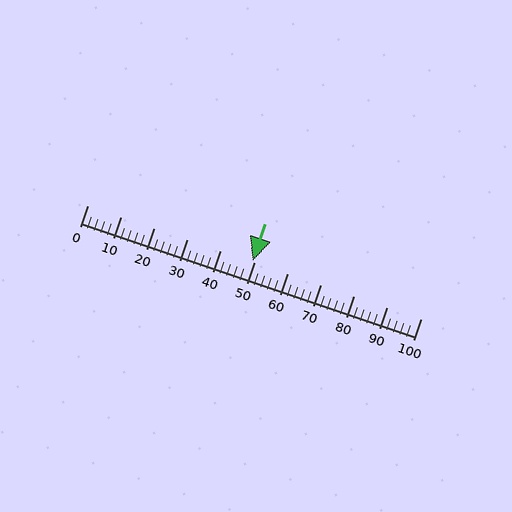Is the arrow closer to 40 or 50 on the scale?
The arrow is closer to 50.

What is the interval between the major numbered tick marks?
The major tick marks are spaced 10 units apart.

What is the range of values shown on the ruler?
The ruler shows values from 0 to 100.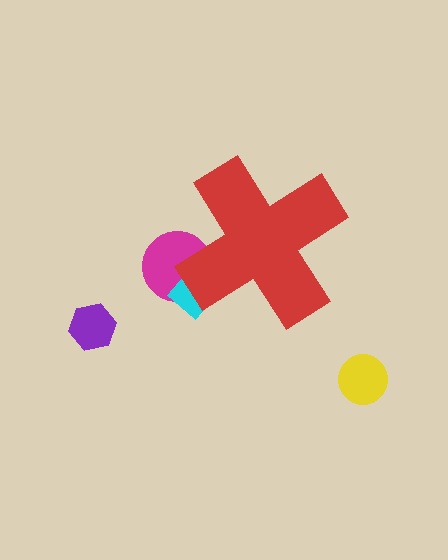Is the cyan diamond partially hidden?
Yes, the cyan diamond is partially hidden behind the red cross.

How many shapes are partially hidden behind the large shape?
2 shapes are partially hidden.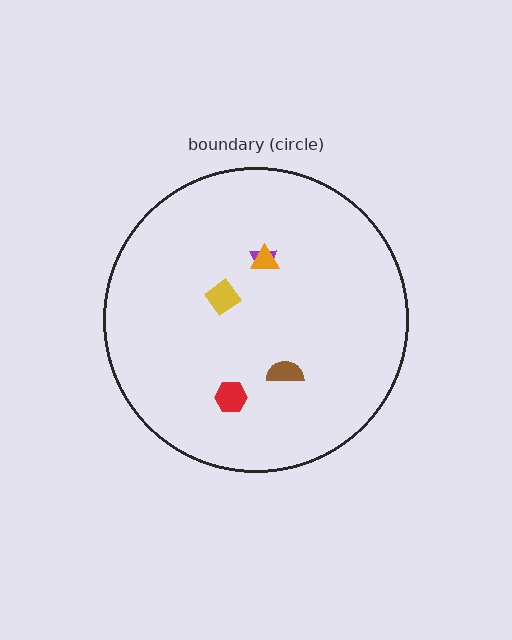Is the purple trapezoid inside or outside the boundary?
Inside.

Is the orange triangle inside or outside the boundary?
Inside.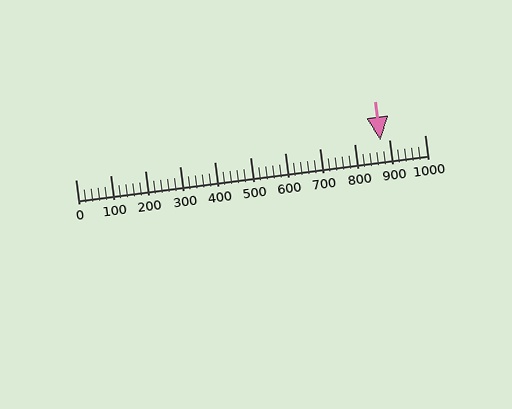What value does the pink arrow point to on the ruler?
The pink arrow points to approximately 872.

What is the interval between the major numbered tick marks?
The major tick marks are spaced 100 units apart.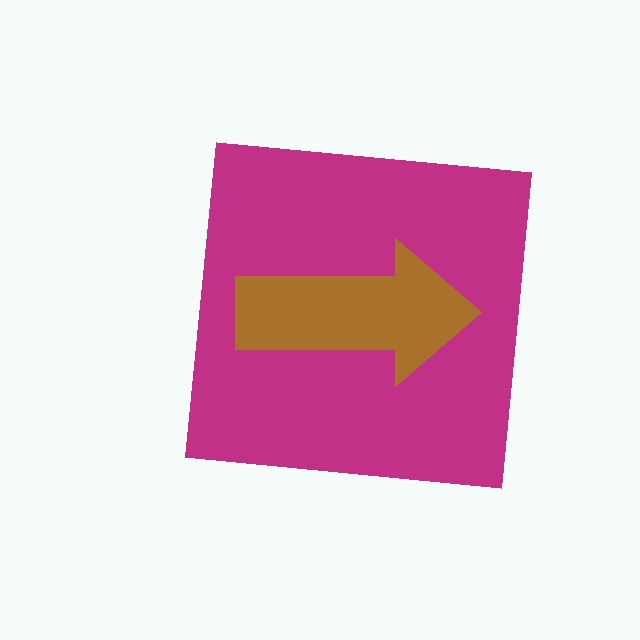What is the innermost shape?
The brown arrow.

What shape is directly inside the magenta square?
The brown arrow.